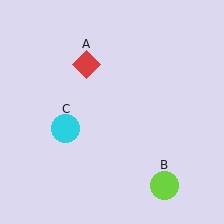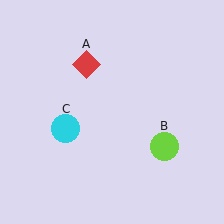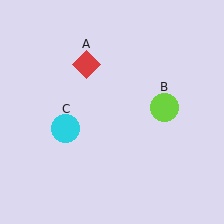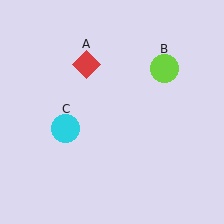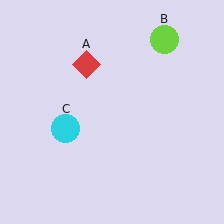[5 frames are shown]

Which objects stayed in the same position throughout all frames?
Red diamond (object A) and cyan circle (object C) remained stationary.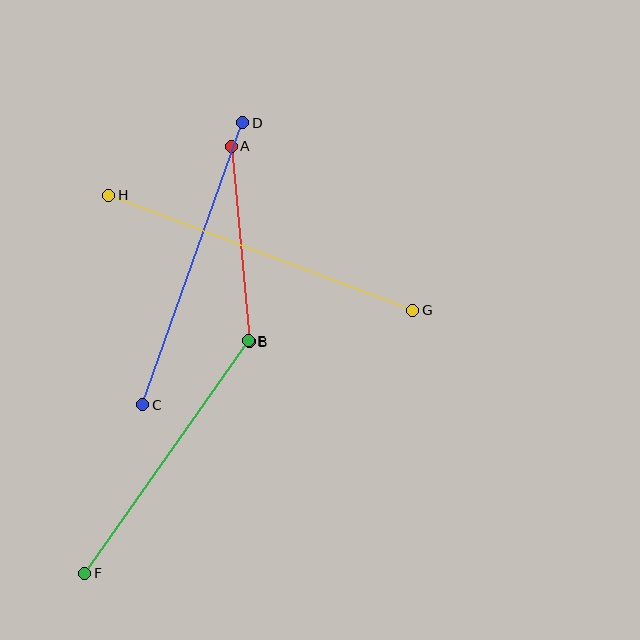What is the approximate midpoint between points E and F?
The midpoint is at approximately (166, 457) pixels.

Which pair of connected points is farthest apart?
Points G and H are farthest apart.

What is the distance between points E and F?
The distance is approximately 284 pixels.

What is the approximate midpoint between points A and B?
The midpoint is at approximately (240, 244) pixels.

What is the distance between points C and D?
The distance is approximately 299 pixels.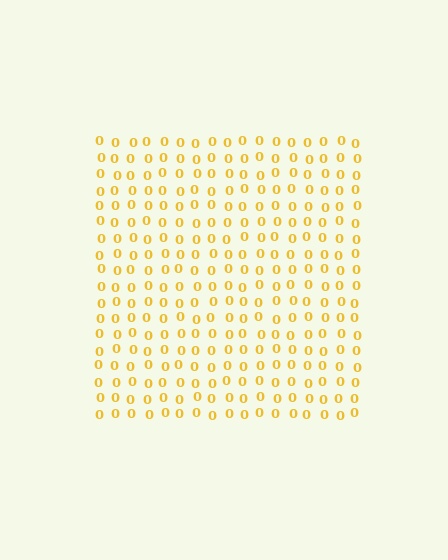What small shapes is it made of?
It is made of small digit 0's.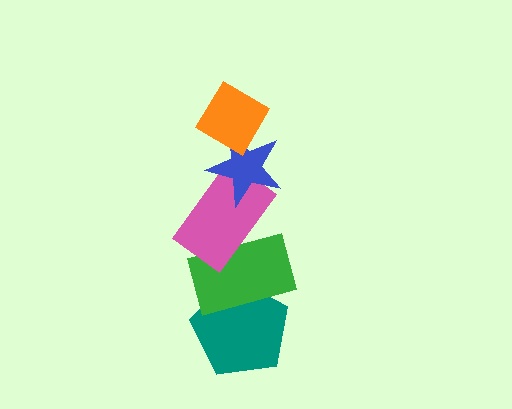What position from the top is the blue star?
The blue star is 2nd from the top.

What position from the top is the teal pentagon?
The teal pentagon is 5th from the top.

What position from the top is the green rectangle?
The green rectangle is 4th from the top.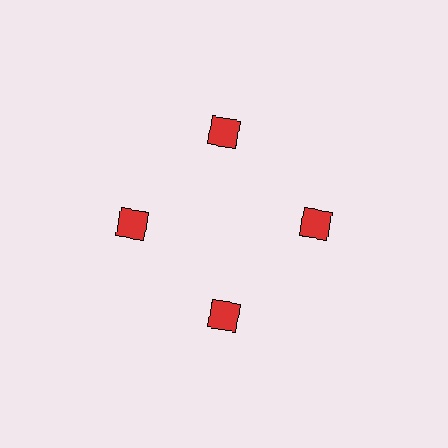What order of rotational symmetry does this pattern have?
This pattern has 4-fold rotational symmetry.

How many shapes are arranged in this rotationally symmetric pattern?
There are 4 shapes, arranged in 4 groups of 1.